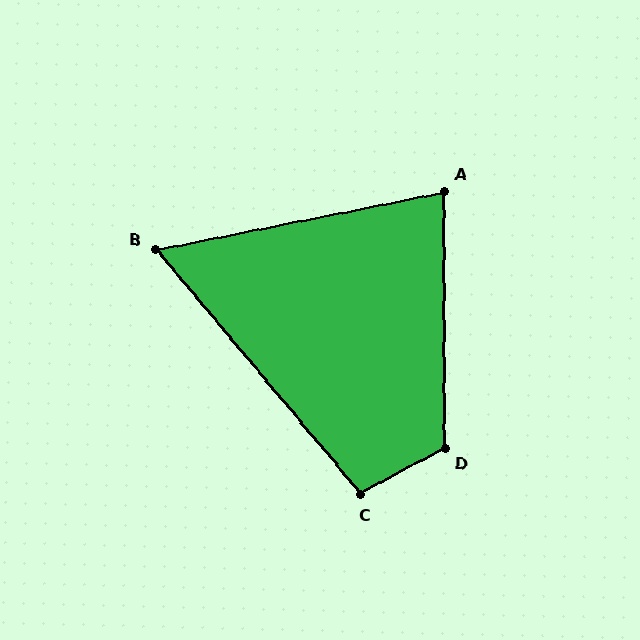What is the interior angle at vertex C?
Approximately 101 degrees (obtuse).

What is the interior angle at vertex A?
Approximately 79 degrees (acute).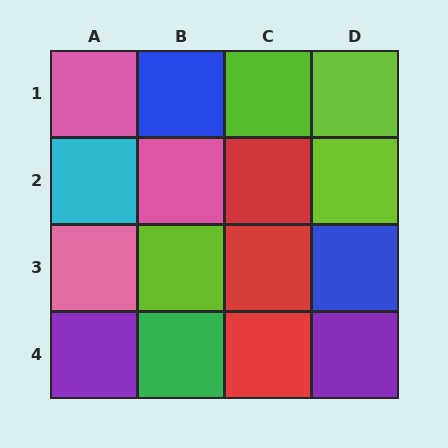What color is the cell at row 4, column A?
Purple.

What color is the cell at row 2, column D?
Lime.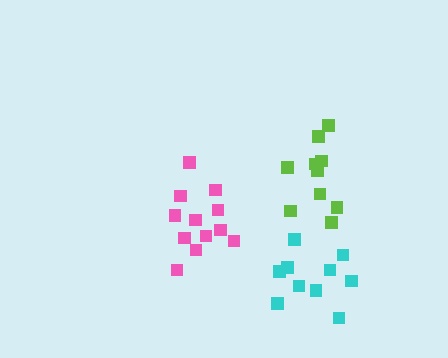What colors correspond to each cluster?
The clusters are colored: cyan, lime, pink.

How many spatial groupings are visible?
There are 3 spatial groupings.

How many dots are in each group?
Group 1: 10 dots, Group 2: 10 dots, Group 3: 12 dots (32 total).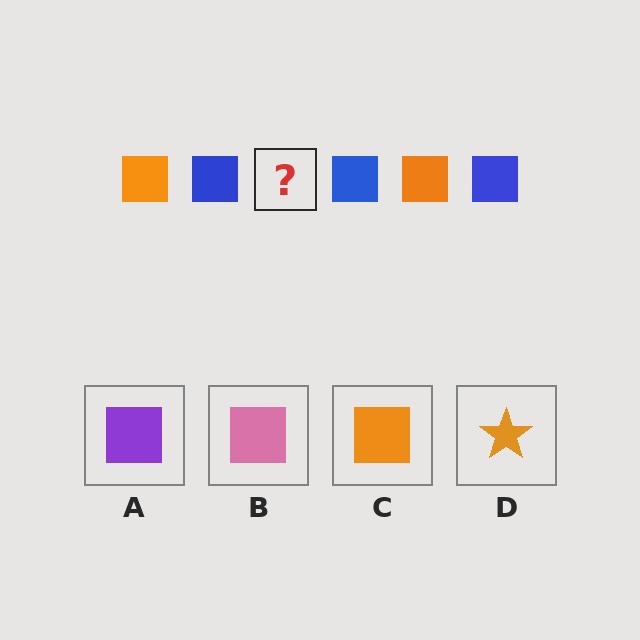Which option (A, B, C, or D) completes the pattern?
C.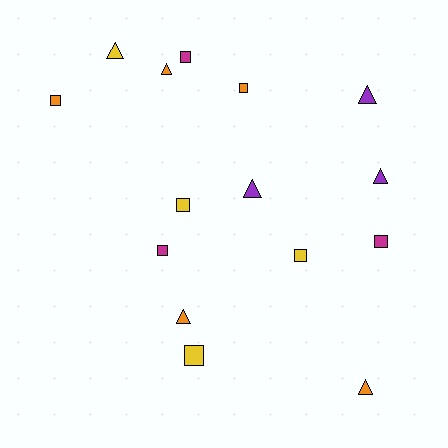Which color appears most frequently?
Orange, with 5 objects.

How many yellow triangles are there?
There is 1 yellow triangle.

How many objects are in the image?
There are 15 objects.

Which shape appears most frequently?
Square, with 8 objects.